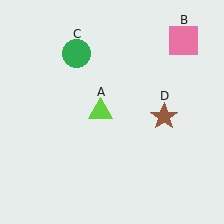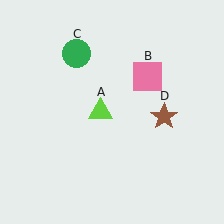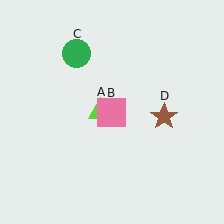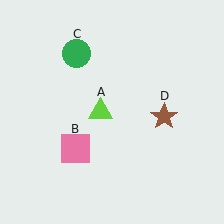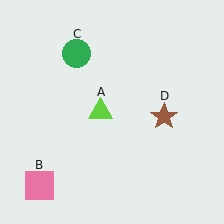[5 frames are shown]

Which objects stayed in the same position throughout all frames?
Lime triangle (object A) and green circle (object C) and brown star (object D) remained stationary.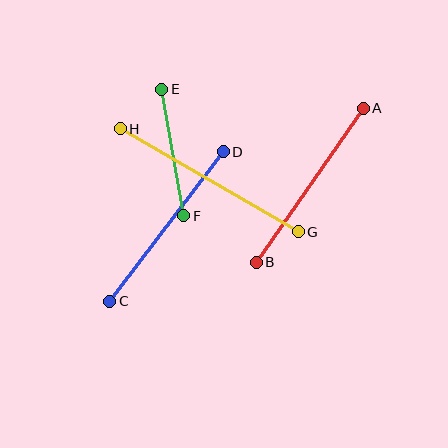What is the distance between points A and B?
The distance is approximately 188 pixels.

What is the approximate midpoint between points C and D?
The midpoint is at approximately (167, 227) pixels.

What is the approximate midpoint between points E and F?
The midpoint is at approximately (173, 152) pixels.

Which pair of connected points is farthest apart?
Points G and H are farthest apart.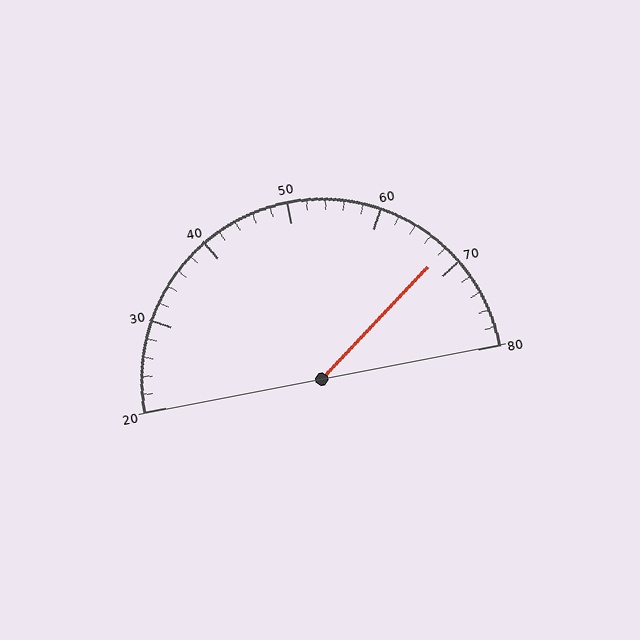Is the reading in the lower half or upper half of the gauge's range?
The reading is in the upper half of the range (20 to 80).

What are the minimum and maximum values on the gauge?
The gauge ranges from 20 to 80.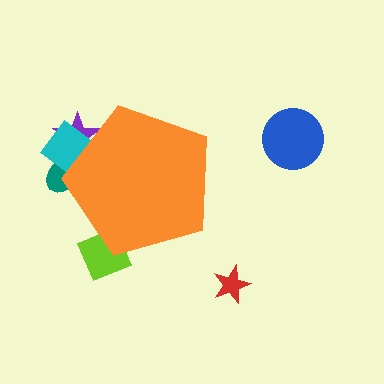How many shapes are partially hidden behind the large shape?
4 shapes are partially hidden.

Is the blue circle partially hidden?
No, the blue circle is fully visible.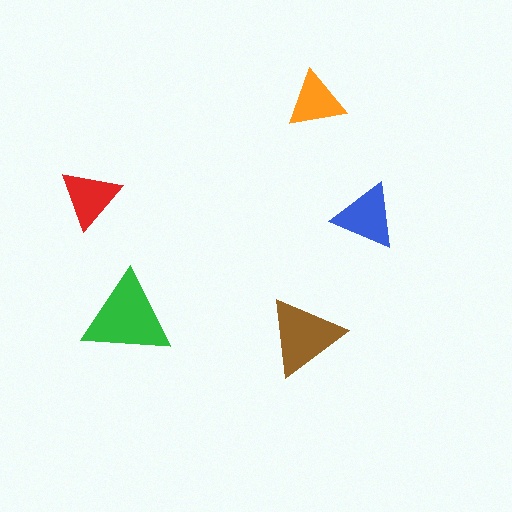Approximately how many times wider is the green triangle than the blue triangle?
About 1.5 times wider.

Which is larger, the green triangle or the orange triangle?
The green one.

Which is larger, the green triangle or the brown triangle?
The green one.